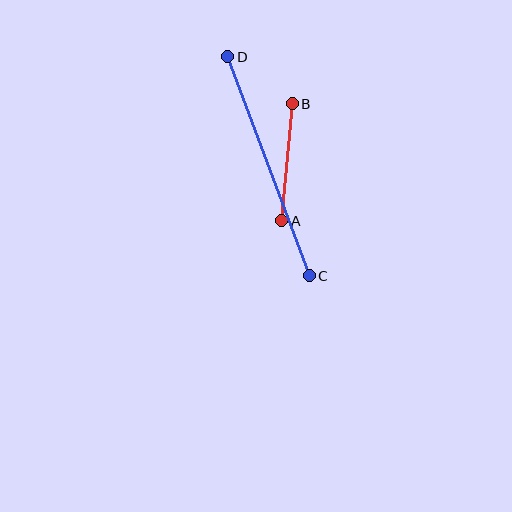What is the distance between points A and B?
The distance is approximately 118 pixels.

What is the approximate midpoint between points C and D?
The midpoint is at approximately (268, 166) pixels.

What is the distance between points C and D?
The distance is approximately 234 pixels.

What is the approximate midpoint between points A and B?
The midpoint is at approximately (287, 162) pixels.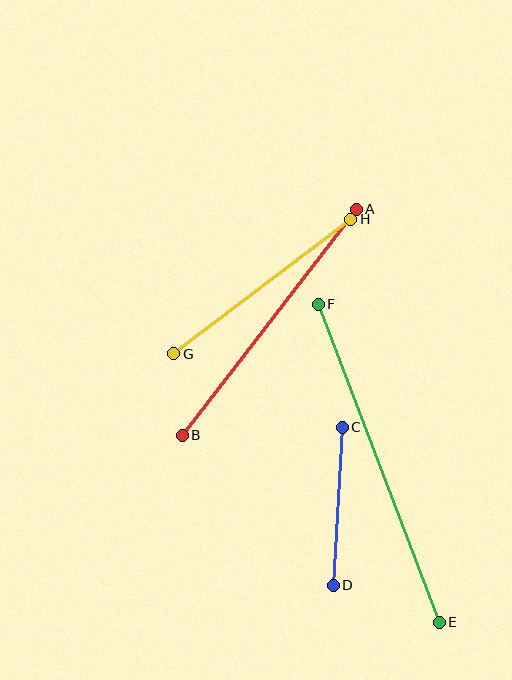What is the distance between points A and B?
The distance is approximately 285 pixels.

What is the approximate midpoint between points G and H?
The midpoint is at approximately (262, 286) pixels.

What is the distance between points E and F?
The distance is approximately 341 pixels.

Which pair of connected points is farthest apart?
Points E and F are farthest apart.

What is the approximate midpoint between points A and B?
The midpoint is at approximately (269, 322) pixels.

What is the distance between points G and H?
The distance is approximately 222 pixels.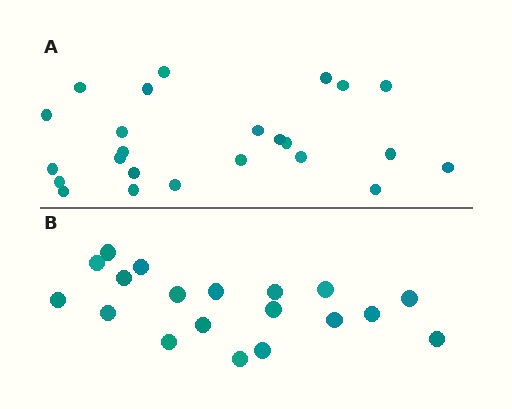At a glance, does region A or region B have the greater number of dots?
Region A (the top region) has more dots.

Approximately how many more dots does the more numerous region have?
Region A has about 5 more dots than region B.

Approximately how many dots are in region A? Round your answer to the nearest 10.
About 20 dots. (The exact count is 24, which rounds to 20.)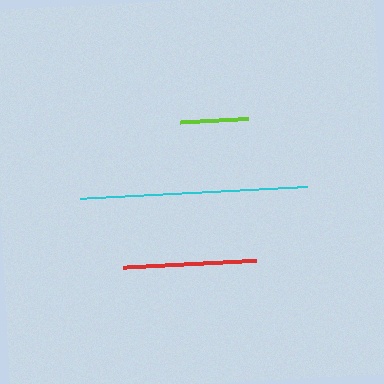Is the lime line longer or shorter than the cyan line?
The cyan line is longer than the lime line.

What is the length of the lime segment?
The lime segment is approximately 67 pixels long.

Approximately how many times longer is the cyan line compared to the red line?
The cyan line is approximately 1.7 times the length of the red line.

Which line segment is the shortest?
The lime line is the shortest at approximately 67 pixels.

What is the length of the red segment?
The red segment is approximately 133 pixels long.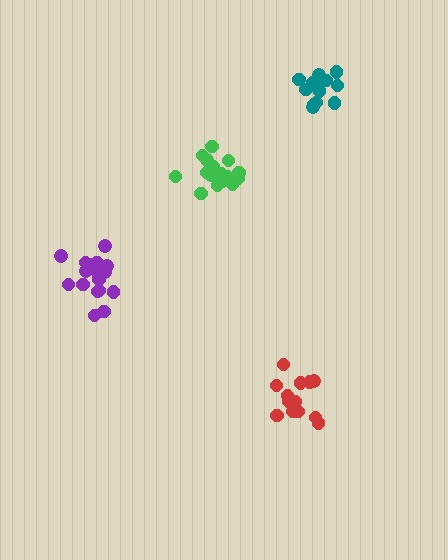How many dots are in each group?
Group 1: 18 dots, Group 2: 18 dots, Group 3: 13 dots, Group 4: 14 dots (63 total).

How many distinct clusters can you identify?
There are 4 distinct clusters.